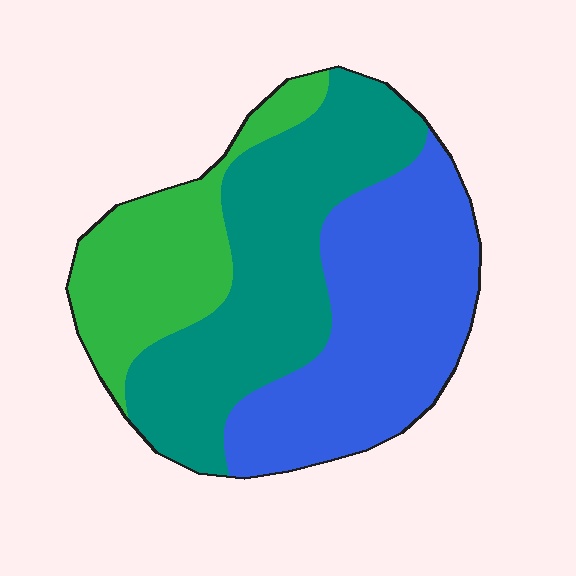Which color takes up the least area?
Green, at roughly 25%.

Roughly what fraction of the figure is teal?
Teal takes up between a third and a half of the figure.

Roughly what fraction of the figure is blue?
Blue takes up between a quarter and a half of the figure.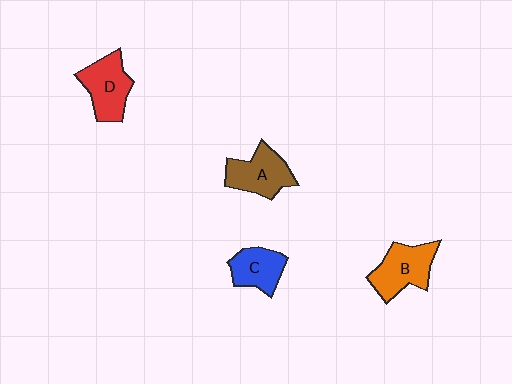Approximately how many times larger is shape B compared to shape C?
Approximately 1.3 times.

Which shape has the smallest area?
Shape C (blue).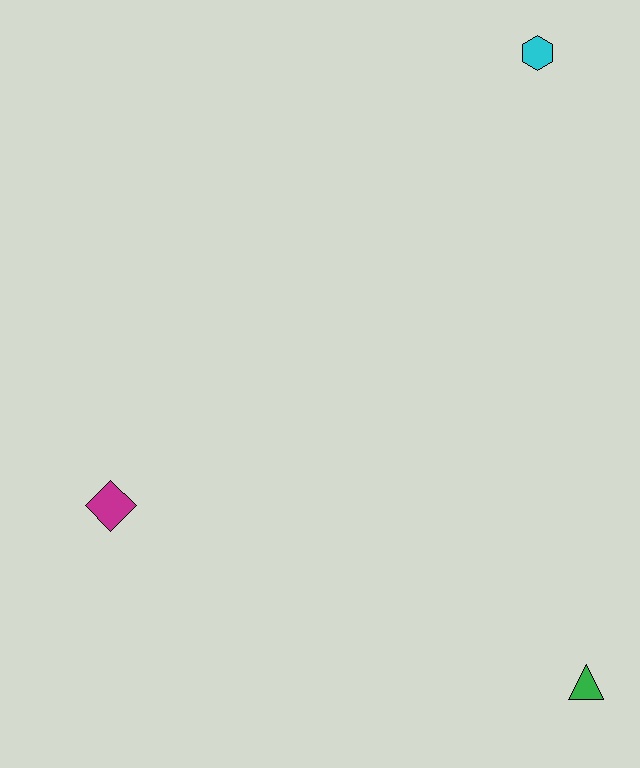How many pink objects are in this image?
There are no pink objects.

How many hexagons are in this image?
There is 1 hexagon.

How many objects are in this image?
There are 3 objects.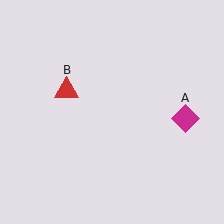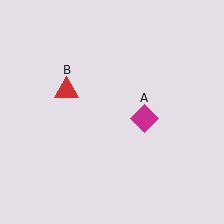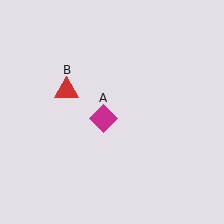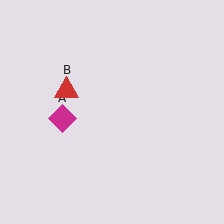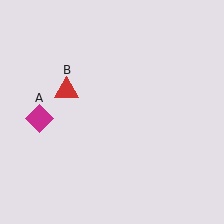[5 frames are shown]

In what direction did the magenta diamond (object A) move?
The magenta diamond (object A) moved left.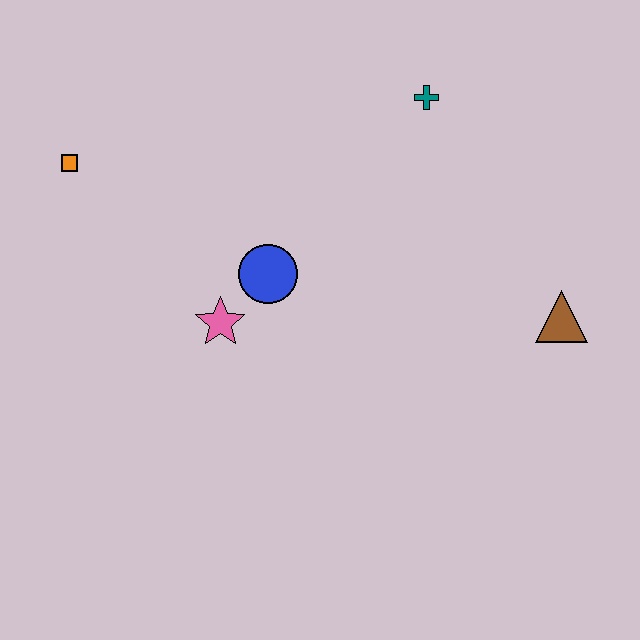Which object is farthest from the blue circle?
The brown triangle is farthest from the blue circle.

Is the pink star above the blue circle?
No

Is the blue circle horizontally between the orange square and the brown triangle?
Yes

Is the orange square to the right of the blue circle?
No